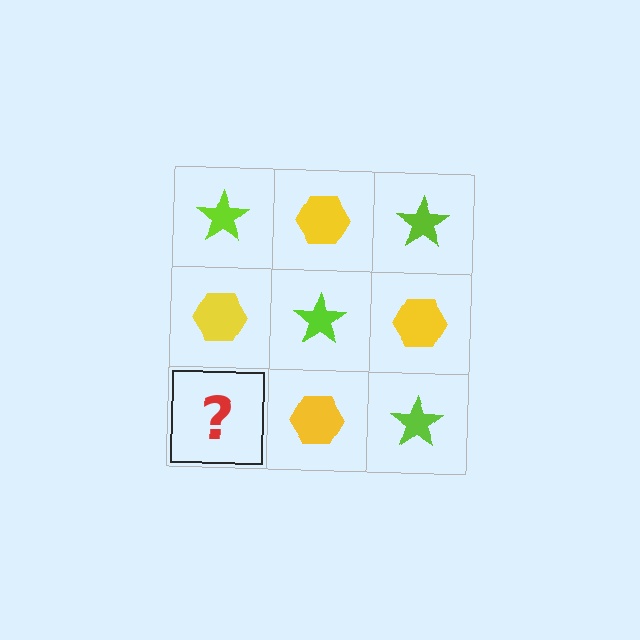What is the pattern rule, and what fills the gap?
The rule is that it alternates lime star and yellow hexagon in a checkerboard pattern. The gap should be filled with a lime star.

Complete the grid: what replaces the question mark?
The question mark should be replaced with a lime star.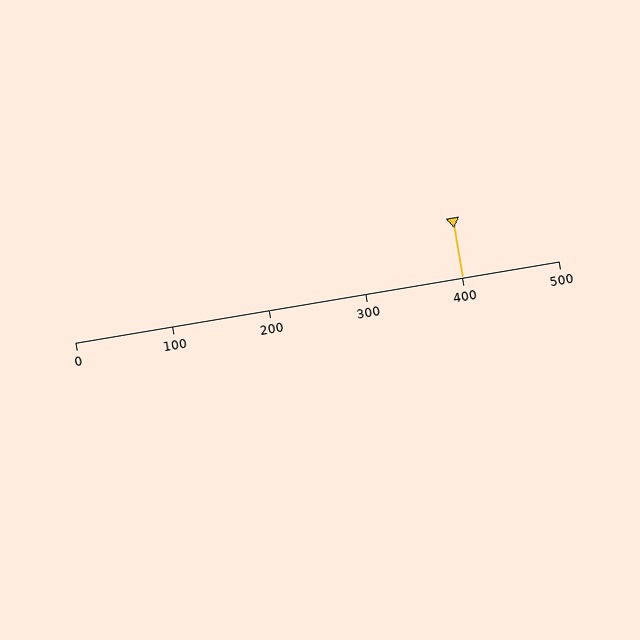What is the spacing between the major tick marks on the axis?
The major ticks are spaced 100 apart.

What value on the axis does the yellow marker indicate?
The marker indicates approximately 400.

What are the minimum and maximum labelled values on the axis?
The axis runs from 0 to 500.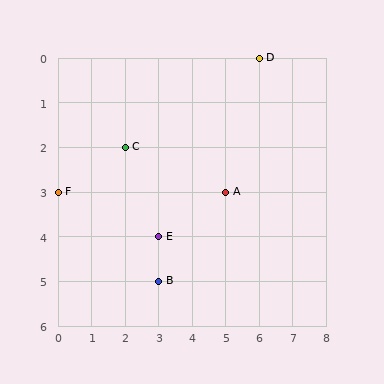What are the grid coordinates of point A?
Point A is at grid coordinates (5, 3).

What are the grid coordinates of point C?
Point C is at grid coordinates (2, 2).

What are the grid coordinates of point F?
Point F is at grid coordinates (0, 3).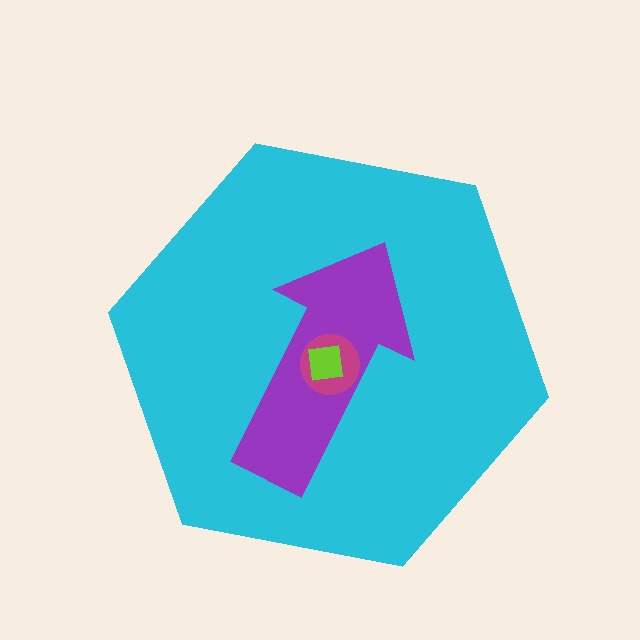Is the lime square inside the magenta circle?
Yes.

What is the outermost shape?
The cyan hexagon.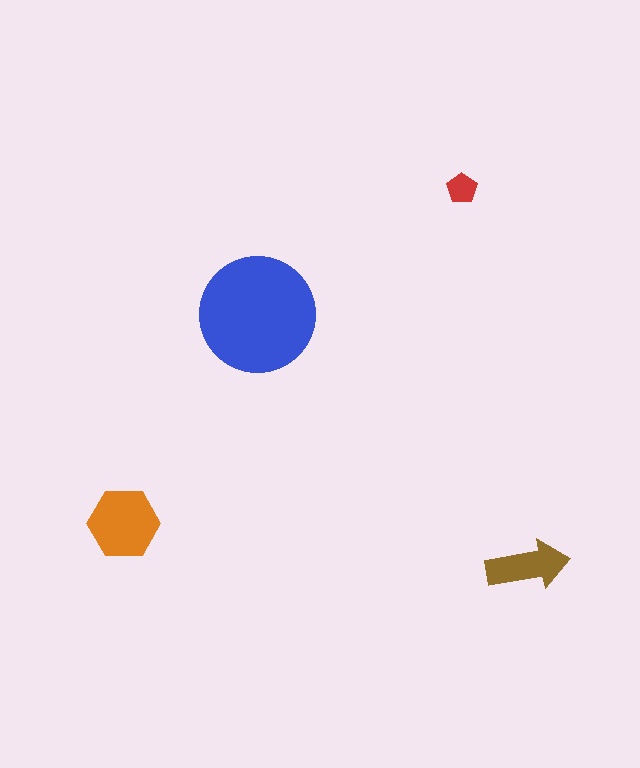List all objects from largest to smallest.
The blue circle, the orange hexagon, the brown arrow, the red pentagon.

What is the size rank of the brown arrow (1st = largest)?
3rd.